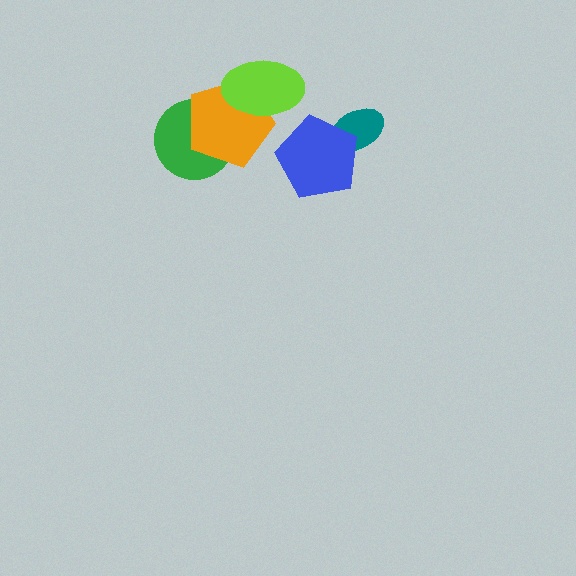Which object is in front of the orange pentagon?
The lime ellipse is in front of the orange pentagon.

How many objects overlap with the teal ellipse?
1 object overlaps with the teal ellipse.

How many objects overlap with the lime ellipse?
1 object overlaps with the lime ellipse.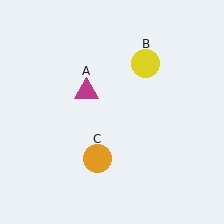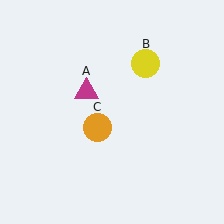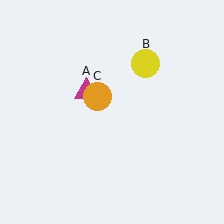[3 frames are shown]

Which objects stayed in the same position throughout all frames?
Magenta triangle (object A) and yellow circle (object B) remained stationary.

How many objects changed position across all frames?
1 object changed position: orange circle (object C).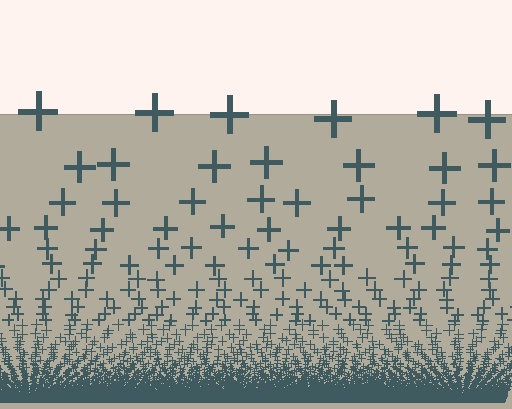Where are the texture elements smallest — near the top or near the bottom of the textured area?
Near the bottom.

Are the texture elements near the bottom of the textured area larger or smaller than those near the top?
Smaller. The gradient is inverted — elements near the bottom are smaller and denser.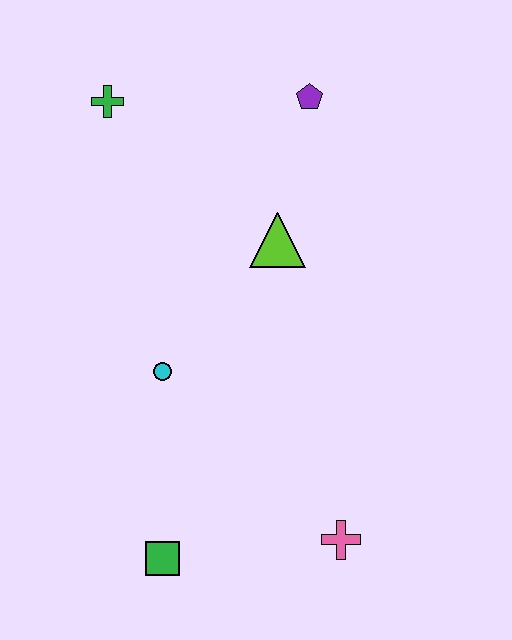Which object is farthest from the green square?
The purple pentagon is farthest from the green square.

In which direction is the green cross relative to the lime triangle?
The green cross is to the left of the lime triangle.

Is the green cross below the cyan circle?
No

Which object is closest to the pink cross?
The green square is closest to the pink cross.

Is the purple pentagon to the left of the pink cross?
Yes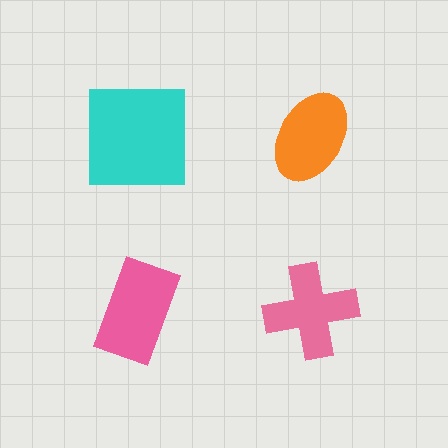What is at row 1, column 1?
A cyan square.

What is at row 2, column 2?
A pink cross.